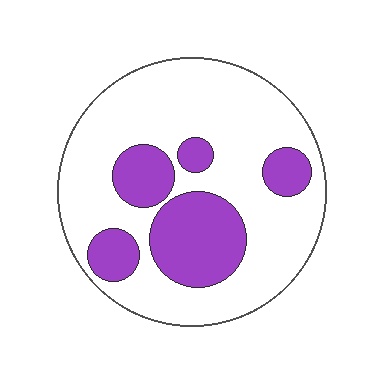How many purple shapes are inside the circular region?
5.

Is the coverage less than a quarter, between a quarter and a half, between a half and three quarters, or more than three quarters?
Between a quarter and a half.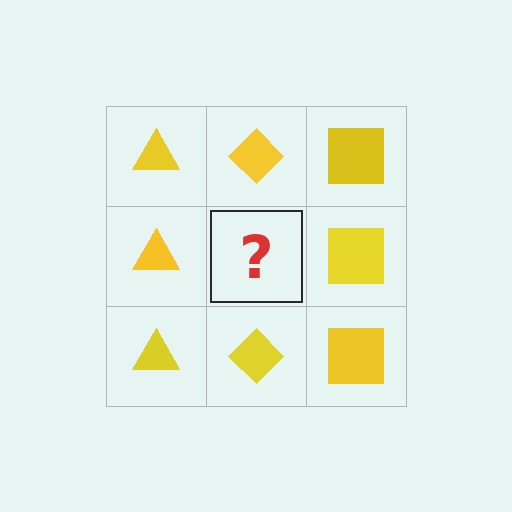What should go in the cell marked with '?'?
The missing cell should contain a yellow diamond.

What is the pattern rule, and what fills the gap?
The rule is that each column has a consistent shape. The gap should be filled with a yellow diamond.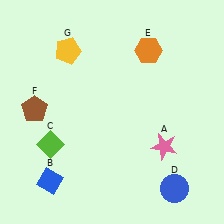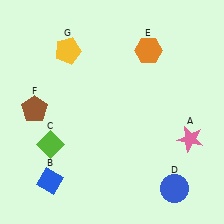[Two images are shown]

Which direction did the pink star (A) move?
The pink star (A) moved right.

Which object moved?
The pink star (A) moved right.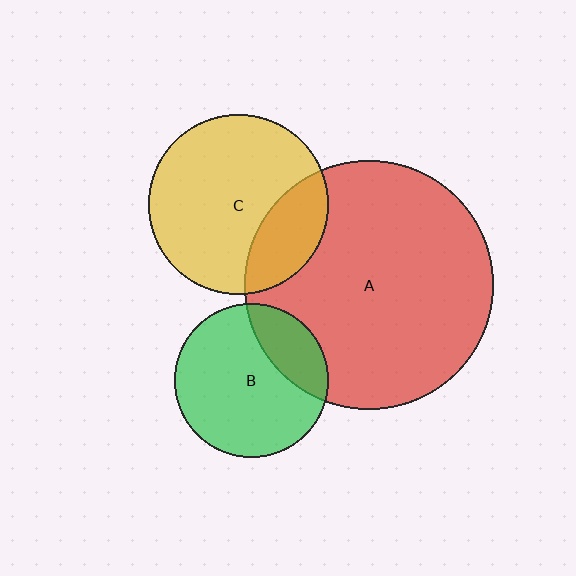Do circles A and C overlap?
Yes.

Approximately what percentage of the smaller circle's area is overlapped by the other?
Approximately 25%.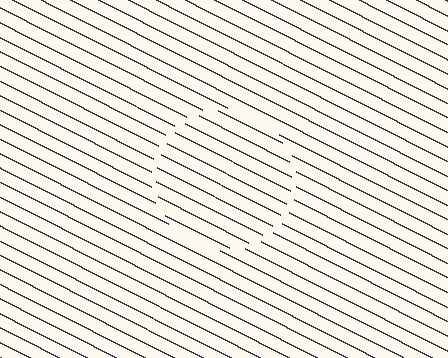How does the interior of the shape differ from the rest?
The interior of the shape contains the same grating, shifted by half a period — the contour is defined by the phase discontinuity where line-ends from the inner and outer gratings abut.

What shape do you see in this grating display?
An illusory circle. The interior of the shape contains the same grating, shifted by half a period — the contour is defined by the phase discontinuity where line-ends from the inner and outer gratings abut.